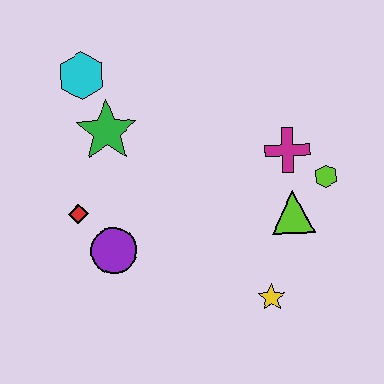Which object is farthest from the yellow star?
The cyan hexagon is farthest from the yellow star.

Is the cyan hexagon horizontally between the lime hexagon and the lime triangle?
No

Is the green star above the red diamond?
Yes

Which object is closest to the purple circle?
The red diamond is closest to the purple circle.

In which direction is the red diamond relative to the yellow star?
The red diamond is to the left of the yellow star.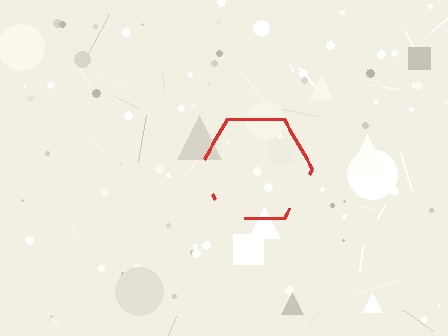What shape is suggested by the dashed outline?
The dashed outline suggests a hexagon.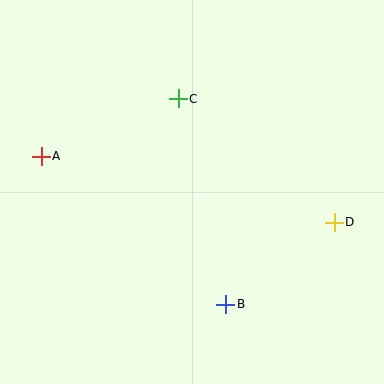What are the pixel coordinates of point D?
Point D is at (334, 222).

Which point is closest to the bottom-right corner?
Point D is closest to the bottom-right corner.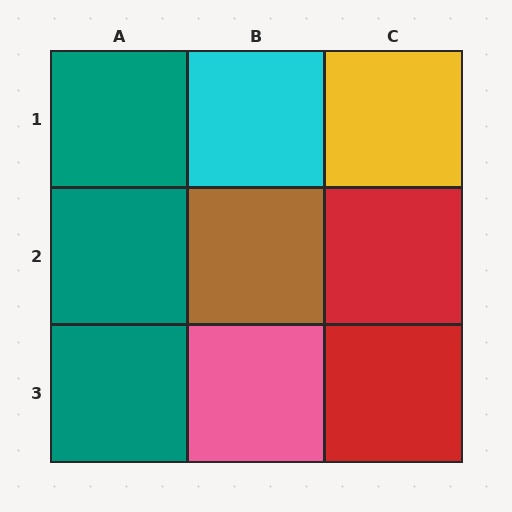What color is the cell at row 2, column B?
Brown.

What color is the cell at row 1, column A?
Teal.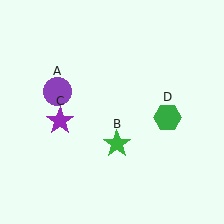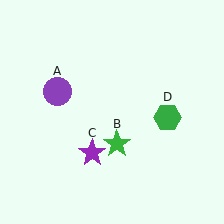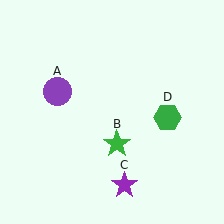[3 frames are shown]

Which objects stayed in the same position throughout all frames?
Purple circle (object A) and green star (object B) and green hexagon (object D) remained stationary.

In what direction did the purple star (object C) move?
The purple star (object C) moved down and to the right.